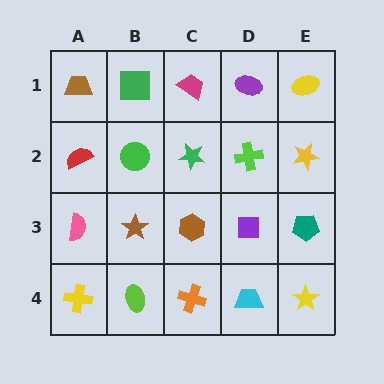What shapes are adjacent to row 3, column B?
A green circle (row 2, column B), a lime ellipse (row 4, column B), a pink semicircle (row 3, column A), a brown hexagon (row 3, column C).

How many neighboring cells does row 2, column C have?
4.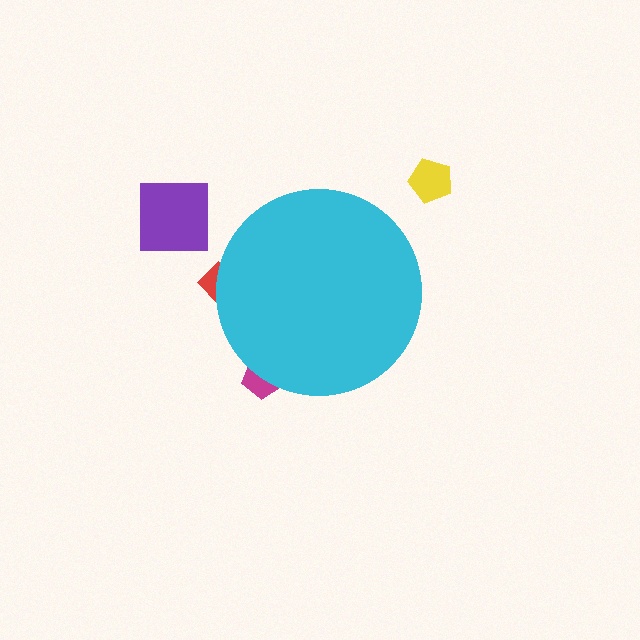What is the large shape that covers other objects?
A cyan circle.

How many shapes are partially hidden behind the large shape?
2 shapes are partially hidden.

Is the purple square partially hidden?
No, the purple square is fully visible.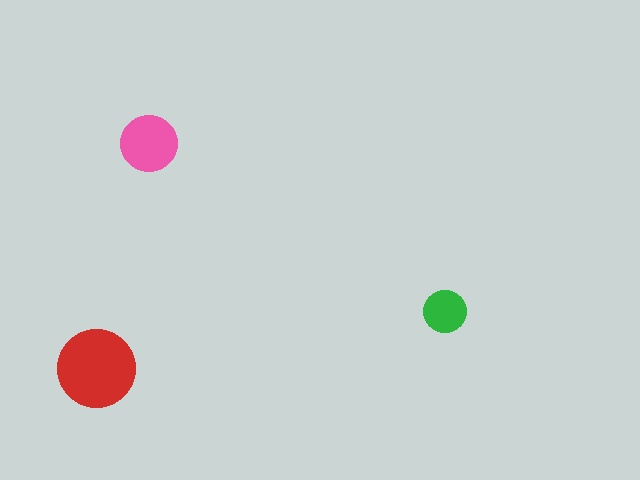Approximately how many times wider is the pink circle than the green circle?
About 1.5 times wider.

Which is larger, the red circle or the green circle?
The red one.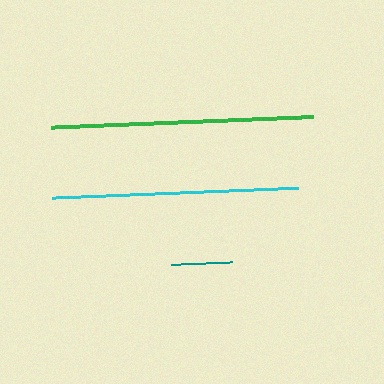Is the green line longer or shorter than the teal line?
The green line is longer than the teal line.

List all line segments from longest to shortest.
From longest to shortest: green, cyan, teal.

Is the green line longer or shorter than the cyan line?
The green line is longer than the cyan line.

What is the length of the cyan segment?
The cyan segment is approximately 246 pixels long.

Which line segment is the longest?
The green line is the longest at approximately 262 pixels.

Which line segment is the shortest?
The teal line is the shortest at approximately 61 pixels.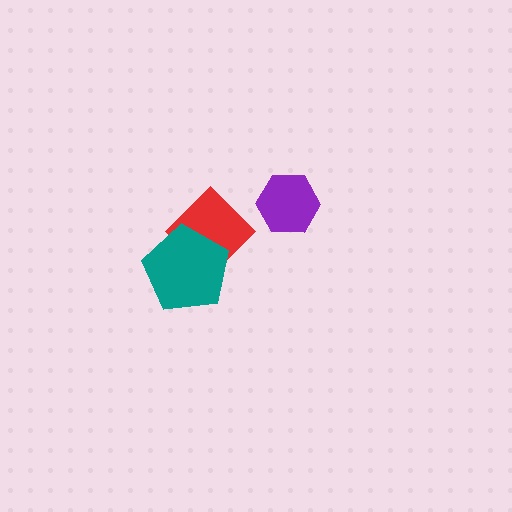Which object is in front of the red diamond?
The teal pentagon is in front of the red diamond.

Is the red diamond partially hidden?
Yes, it is partially covered by another shape.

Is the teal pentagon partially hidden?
No, no other shape covers it.